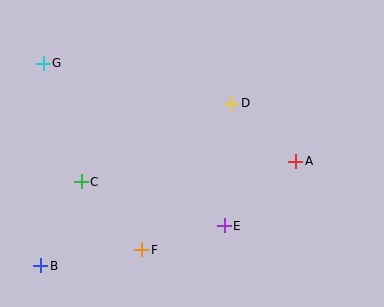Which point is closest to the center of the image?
Point D at (232, 103) is closest to the center.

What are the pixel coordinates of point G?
Point G is at (43, 63).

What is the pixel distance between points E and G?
The distance between E and G is 243 pixels.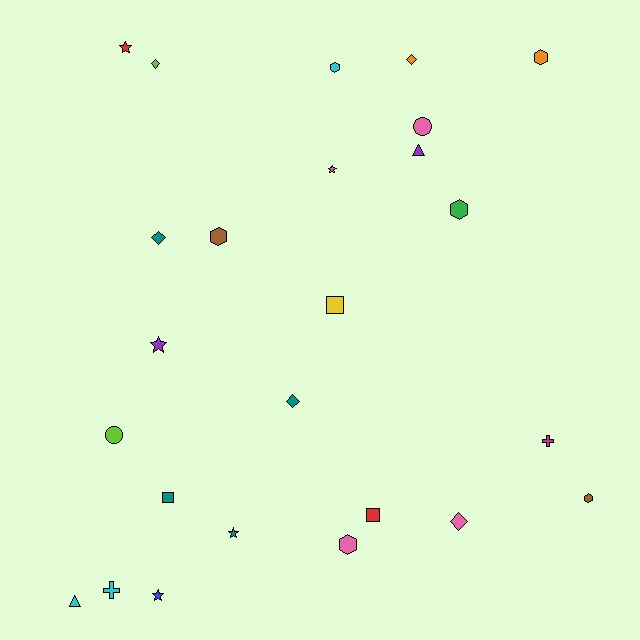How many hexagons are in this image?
There are 6 hexagons.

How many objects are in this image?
There are 25 objects.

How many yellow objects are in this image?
There is 1 yellow object.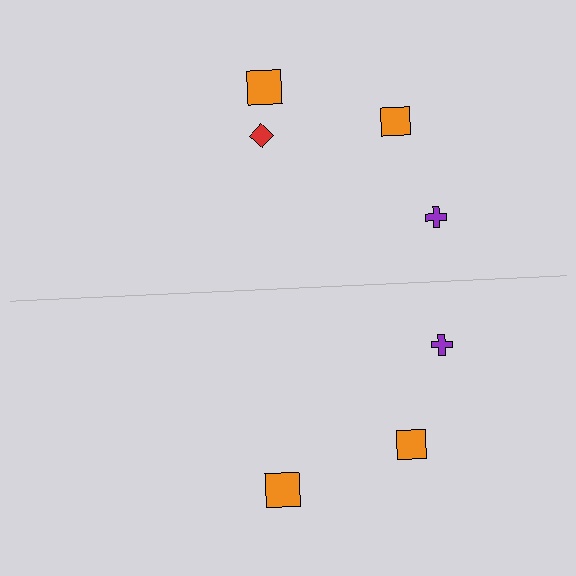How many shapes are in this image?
There are 7 shapes in this image.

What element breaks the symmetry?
A red diamond is missing from the bottom side.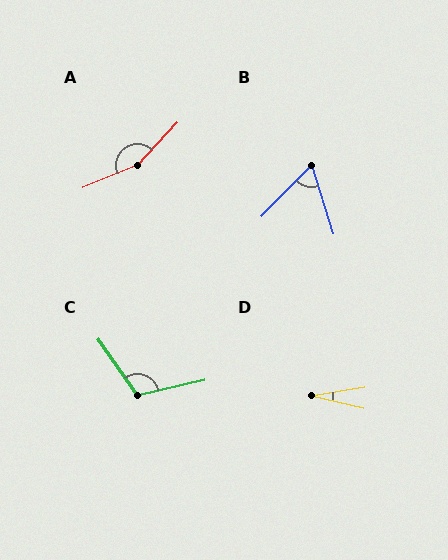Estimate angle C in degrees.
Approximately 111 degrees.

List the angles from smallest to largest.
D (22°), B (62°), C (111°), A (156°).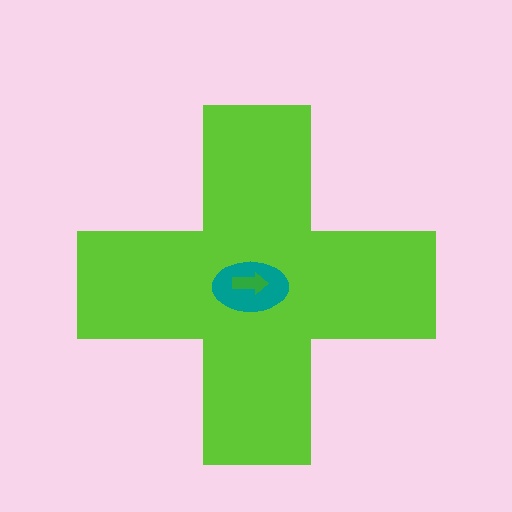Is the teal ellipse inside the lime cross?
Yes.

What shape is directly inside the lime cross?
The teal ellipse.